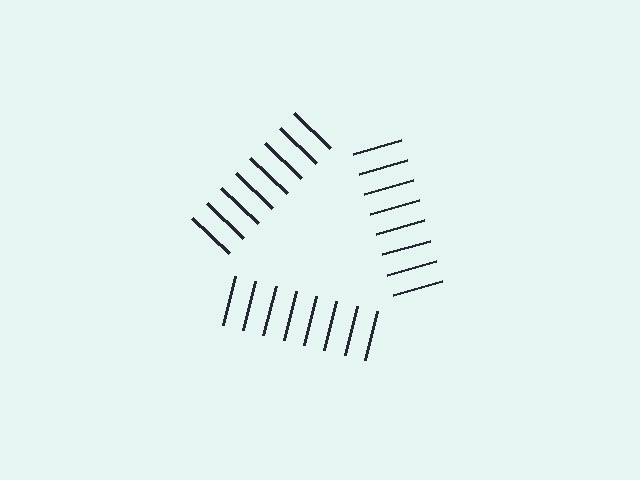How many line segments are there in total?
24 — 8 along each of the 3 edges.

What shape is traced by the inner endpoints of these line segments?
An illusory triangle — the line segments terminate on its edges but no continuous stroke is drawn.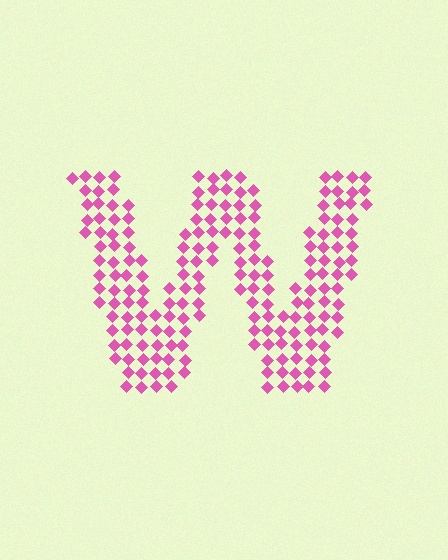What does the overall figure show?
The overall figure shows the letter W.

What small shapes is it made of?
It is made of small diamonds.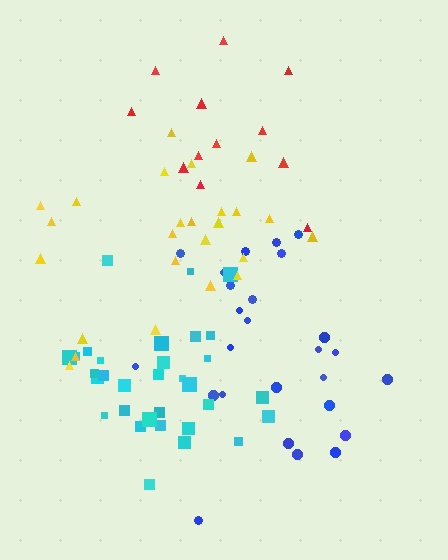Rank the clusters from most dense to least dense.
cyan, blue, yellow, red.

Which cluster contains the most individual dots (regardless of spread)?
Cyan (32).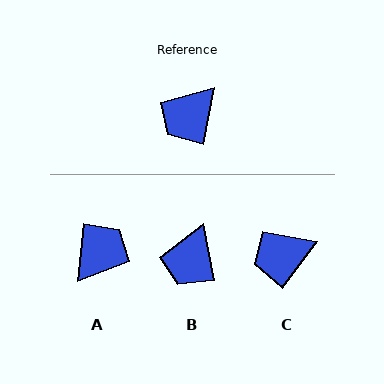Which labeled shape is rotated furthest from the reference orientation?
A, about 174 degrees away.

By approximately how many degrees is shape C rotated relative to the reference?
Approximately 25 degrees clockwise.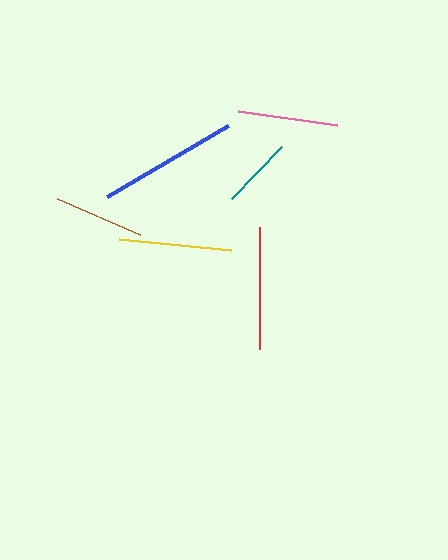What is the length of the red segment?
The red segment is approximately 123 pixels long.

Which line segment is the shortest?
The teal line is the shortest at approximately 72 pixels.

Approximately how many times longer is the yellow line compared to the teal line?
The yellow line is approximately 1.6 times the length of the teal line.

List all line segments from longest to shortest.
From longest to shortest: blue, red, yellow, pink, brown, teal.